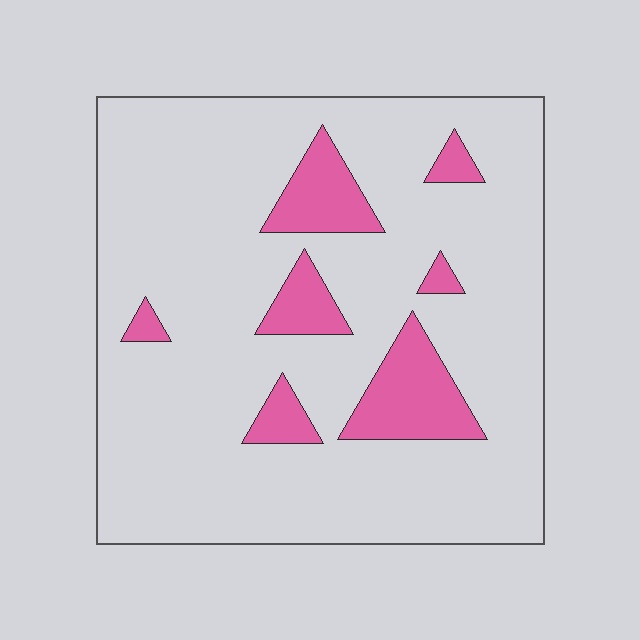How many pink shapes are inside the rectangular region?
7.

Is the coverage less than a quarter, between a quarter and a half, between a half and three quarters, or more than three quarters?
Less than a quarter.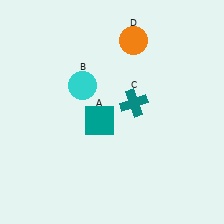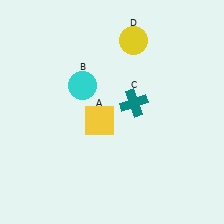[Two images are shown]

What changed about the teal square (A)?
In Image 1, A is teal. In Image 2, it changed to yellow.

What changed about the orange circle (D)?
In Image 1, D is orange. In Image 2, it changed to yellow.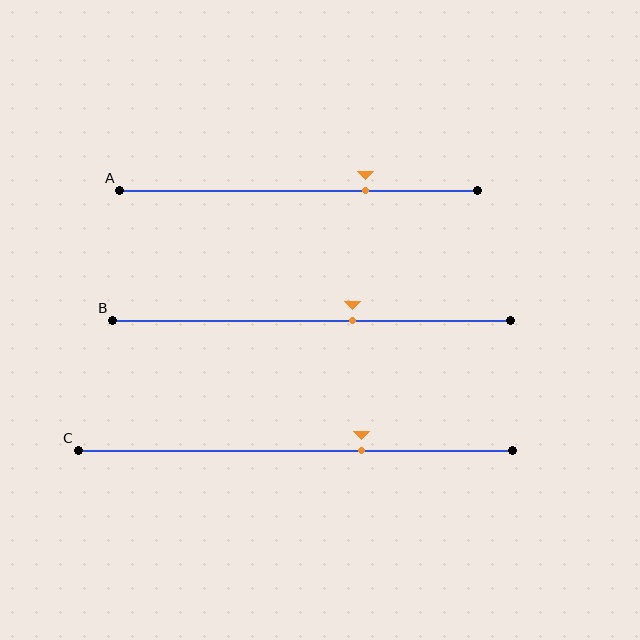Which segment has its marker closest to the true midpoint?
Segment B has its marker closest to the true midpoint.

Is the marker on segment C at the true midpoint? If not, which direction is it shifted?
No, the marker on segment C is shifted to the right by about 15% of the segment length.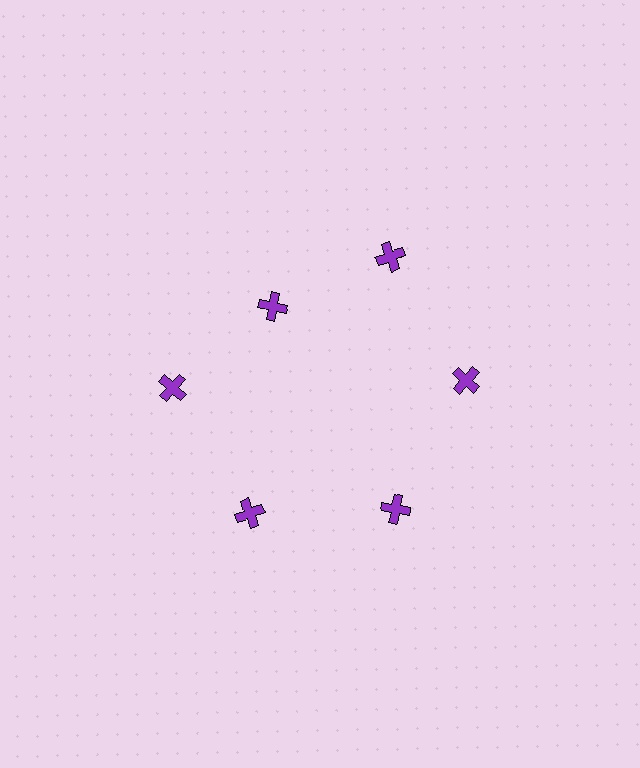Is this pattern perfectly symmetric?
No. The 6 purple crosses are arranged in a ring, but one element near the 11 o'clock position is pulled inward toward the center, breaking the 6-fold rotational symmetry.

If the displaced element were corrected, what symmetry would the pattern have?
It would have 6-fold rotational symmetry — the pattern would map onto itself every 60 degrees.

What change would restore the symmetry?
The symmetry would be restored by moving it outward, back onto the ring so that all 6 crosses sit at equal angles and equal distance from the center.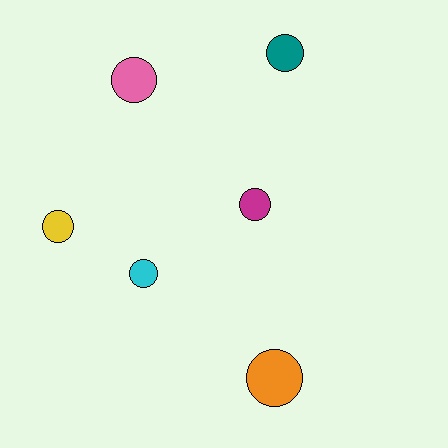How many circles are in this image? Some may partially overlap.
There are 6 circles.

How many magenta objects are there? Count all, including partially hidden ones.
There is 1 magenta object.